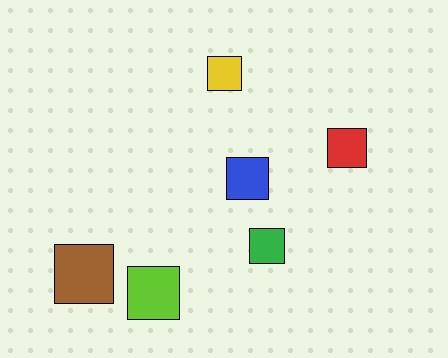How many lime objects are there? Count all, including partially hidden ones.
There is 1 lime object.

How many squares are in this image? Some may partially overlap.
There are 6 squares.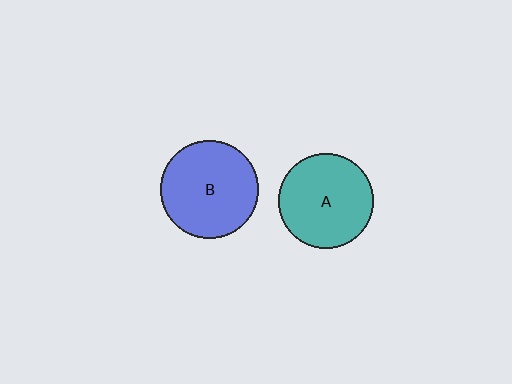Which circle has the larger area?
Circle B (blue).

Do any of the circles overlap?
No, none of the circles overlap.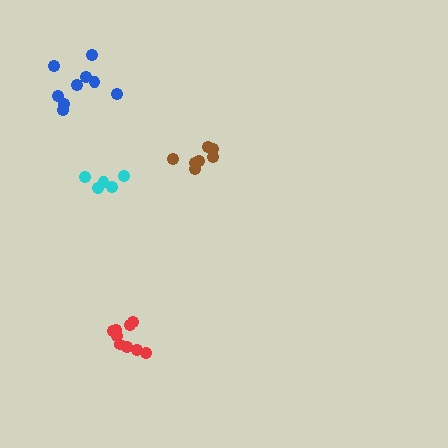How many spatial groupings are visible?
There are 4 spatial groupings.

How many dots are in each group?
Group 1: 9 dots, Group 2: 9 dots, Group 3: 5 dots, Group 4: 7 dots (30 total).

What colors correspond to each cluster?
The clusters are colored: blue, red, cyan, brown.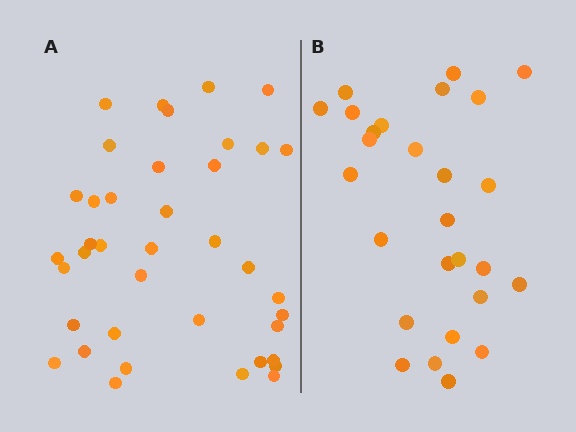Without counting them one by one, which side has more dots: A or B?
Region A (the left region) has more dots.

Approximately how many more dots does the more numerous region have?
Region A has roughly 12 or so more dots than region B.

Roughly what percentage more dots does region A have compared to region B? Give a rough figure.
About 45% more.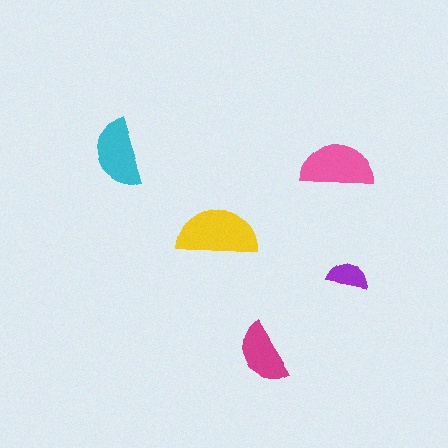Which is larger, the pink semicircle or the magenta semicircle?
The pink one.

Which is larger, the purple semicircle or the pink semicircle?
The pink one.